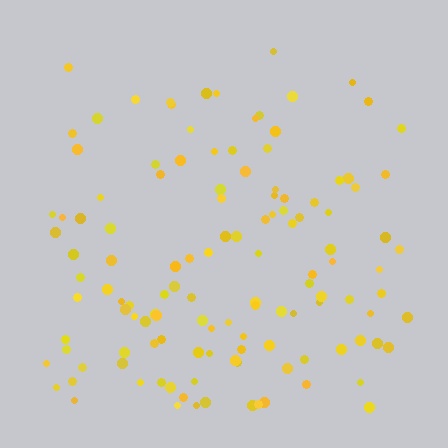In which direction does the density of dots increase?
From top to bottom, with the bottom side densest.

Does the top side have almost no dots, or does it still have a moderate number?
Still a moderate number, just noticeably fewer than the bottom.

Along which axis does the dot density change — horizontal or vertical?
Vertical.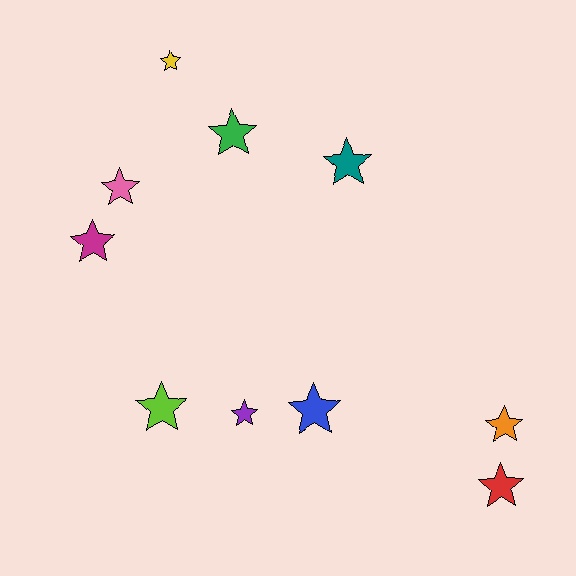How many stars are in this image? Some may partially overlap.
There are 10 stars.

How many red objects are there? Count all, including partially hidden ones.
There is 1 red object.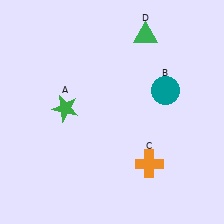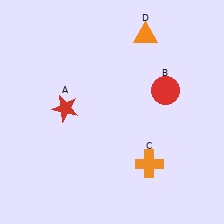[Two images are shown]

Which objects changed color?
A changed from green to red. B changed from teal to red. D changed from green to orange.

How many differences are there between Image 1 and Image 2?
There are 3 differences between the two images.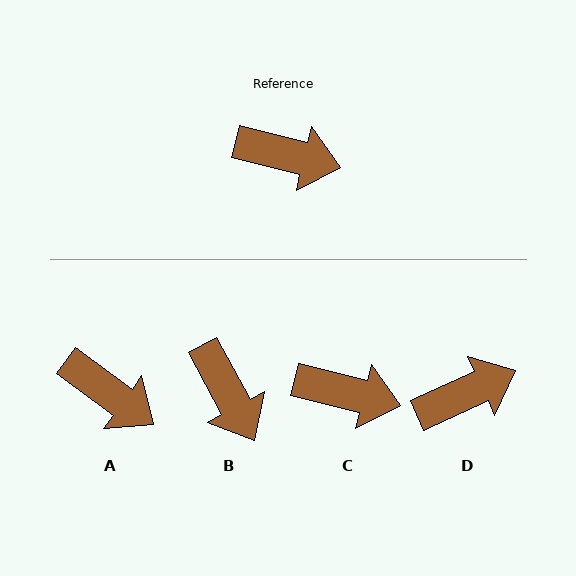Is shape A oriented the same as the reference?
No, it is off by about 22 degrees.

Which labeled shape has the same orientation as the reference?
C.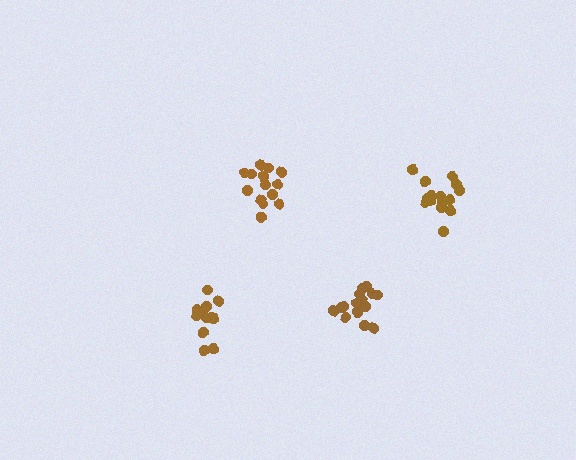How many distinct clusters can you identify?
There are 4 distinct clusters.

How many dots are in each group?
Group 1: 14 dots, Group 2: 13 dots, Group 3: 16 dots, Group 4: 17 dots (60 total).